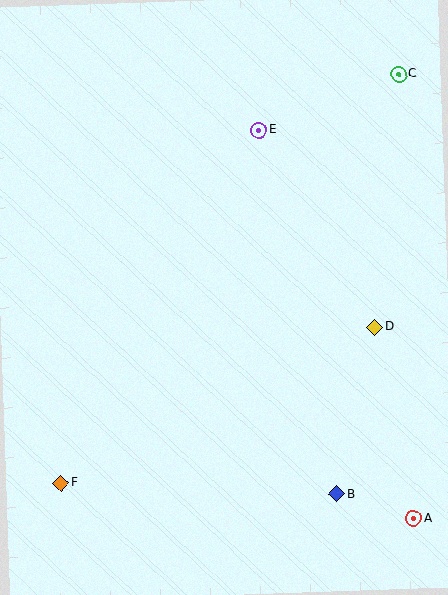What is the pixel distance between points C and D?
The distance between C and D is 254 pixels.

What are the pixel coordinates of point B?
Point B is at (337, 494).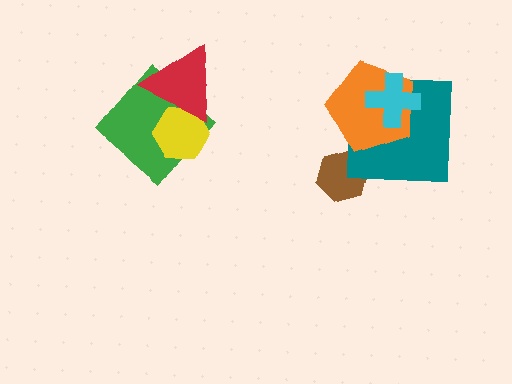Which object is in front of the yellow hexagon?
The red triangle is in front of the yellow hexagon.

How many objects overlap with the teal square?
2 objects overlap with the teal square.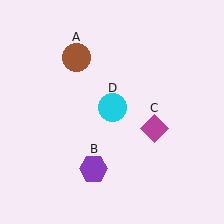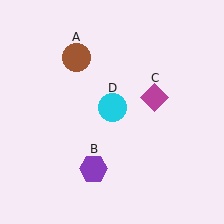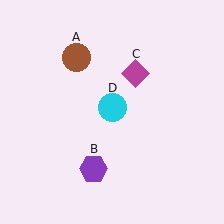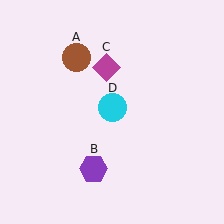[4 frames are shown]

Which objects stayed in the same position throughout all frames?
Brown circle (object A) and purple hexagon (object B) and cyan circle (object D) remained stationary.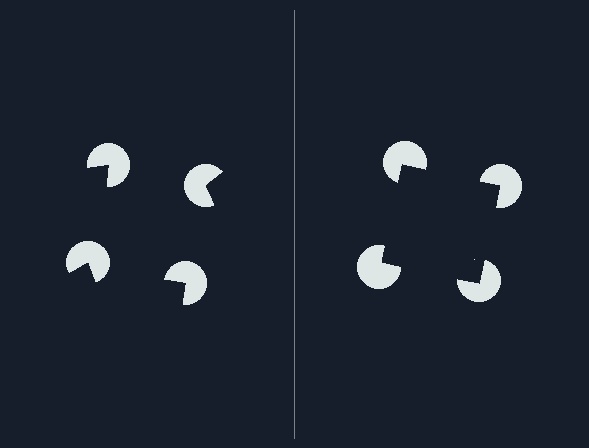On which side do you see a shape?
An illusory square appears on the right side. On the left side the wedge cuts are rotated, so no coherent shape forms.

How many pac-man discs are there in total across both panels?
8 — 4 on each side.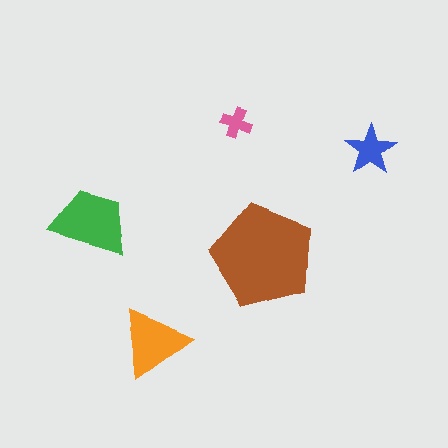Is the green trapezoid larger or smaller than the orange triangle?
Larger.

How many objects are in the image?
There are 5 objects in the image.